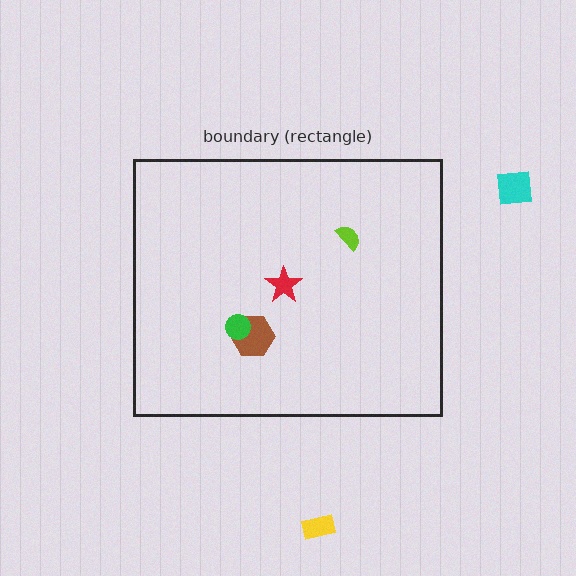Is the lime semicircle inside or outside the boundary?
Inside.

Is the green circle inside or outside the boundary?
Inside.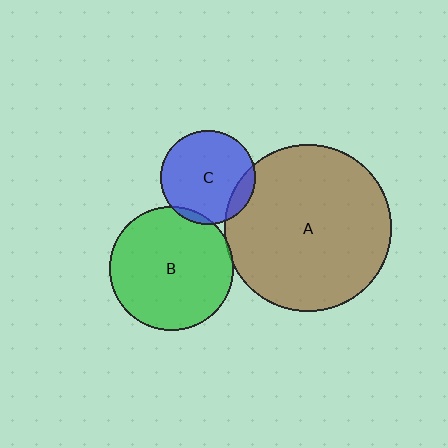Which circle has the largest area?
Circle A (brown).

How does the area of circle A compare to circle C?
Approximately 3.1 times.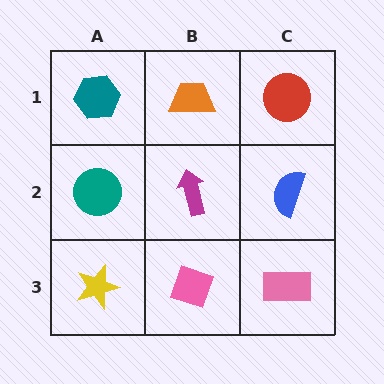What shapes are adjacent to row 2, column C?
A red circle (row 1, column C), a pink rectangle (row 3, column C), a magenta arrow (row 2, column B).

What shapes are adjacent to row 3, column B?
A magenta arrow (row 2, column B), a yellow star (row 3, column A), a pink rectangle (row 3, column C).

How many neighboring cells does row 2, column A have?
3.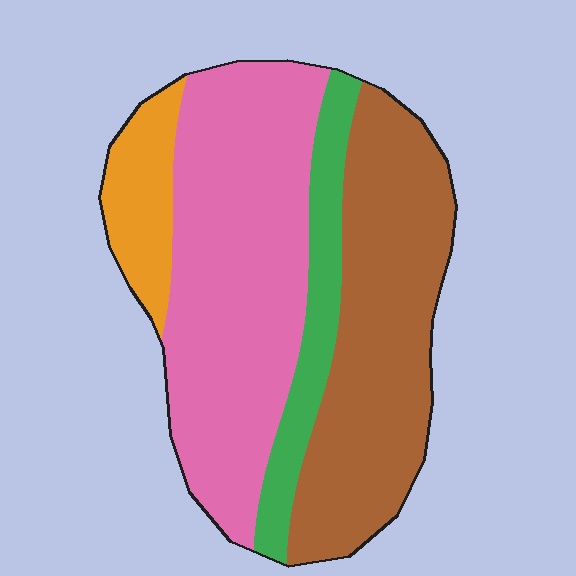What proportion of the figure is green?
Green covers 12% of the figure.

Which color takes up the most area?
Pink, at roughly 45%.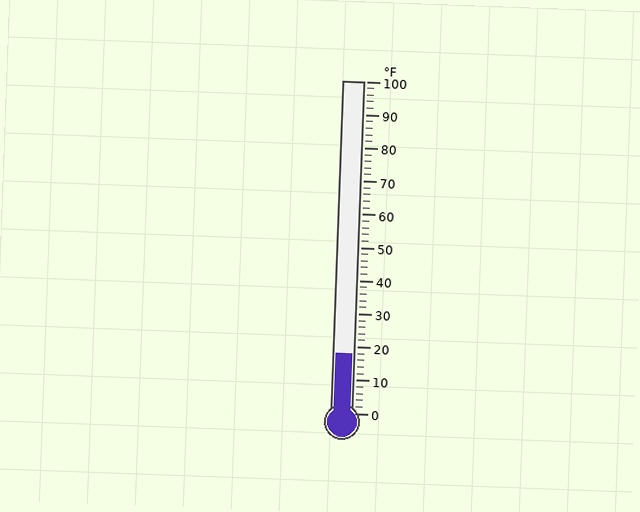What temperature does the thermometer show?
The thermometer shows approximately 18°F.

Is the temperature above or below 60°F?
The temperature is below 60°F.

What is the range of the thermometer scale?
The thermometer scale ranges from 0°F to 100°F.